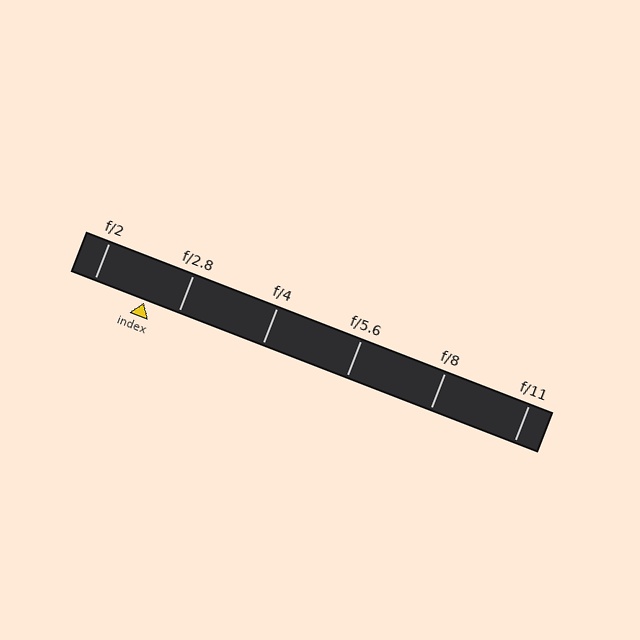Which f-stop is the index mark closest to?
The index mark is closest to f/2.8.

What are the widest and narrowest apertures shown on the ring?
The widest aperture shown is f/2 and the narrowest is f/11.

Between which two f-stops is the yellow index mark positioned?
The index mark is between f/2 and f/2.8.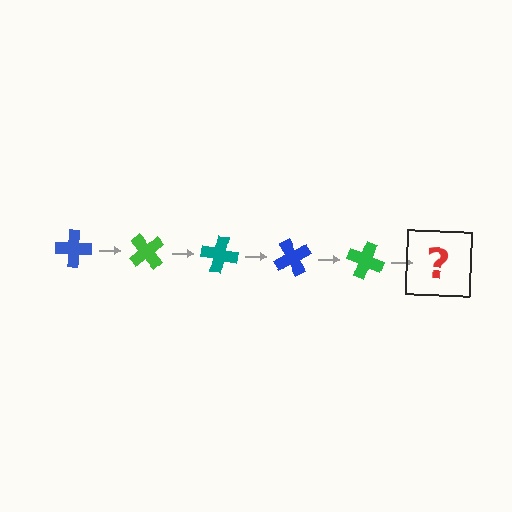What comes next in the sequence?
The next element should be a teal cross, rotated 250 degrees from the start.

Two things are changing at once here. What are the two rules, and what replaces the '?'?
The two rules are that it rotates 50 degrees each step and the color cycles through blue, green, and teal. The '?' should be a teal cross, rotated 250 degrees from the start.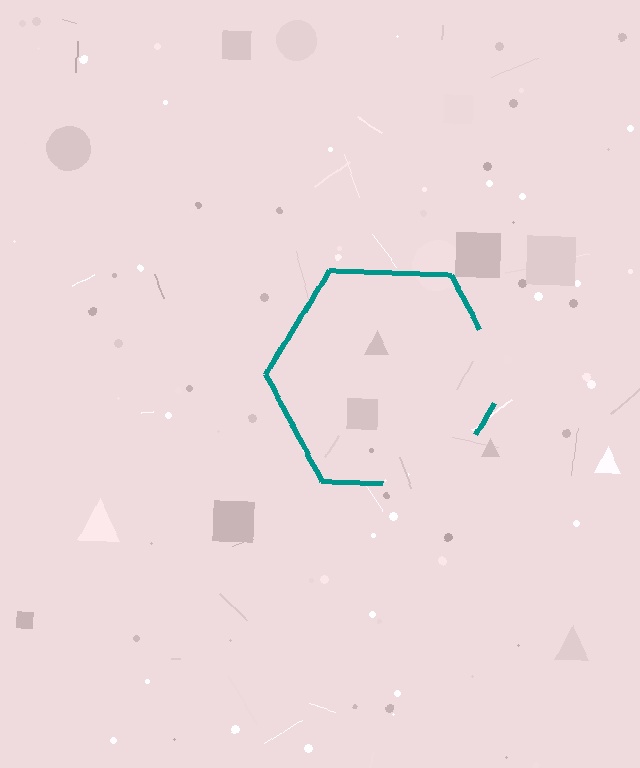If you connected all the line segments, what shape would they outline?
They would outline a hexagon.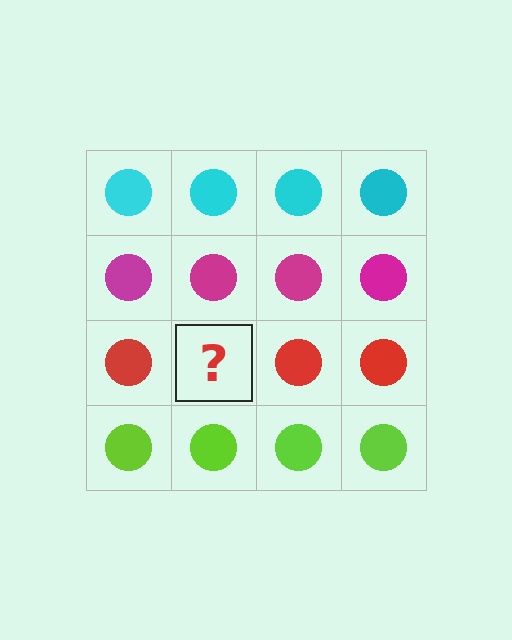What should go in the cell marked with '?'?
The missing cell should contain a red circle.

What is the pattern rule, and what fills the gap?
The rule is that each row has a consistent color. The gap should be filled with a red circle.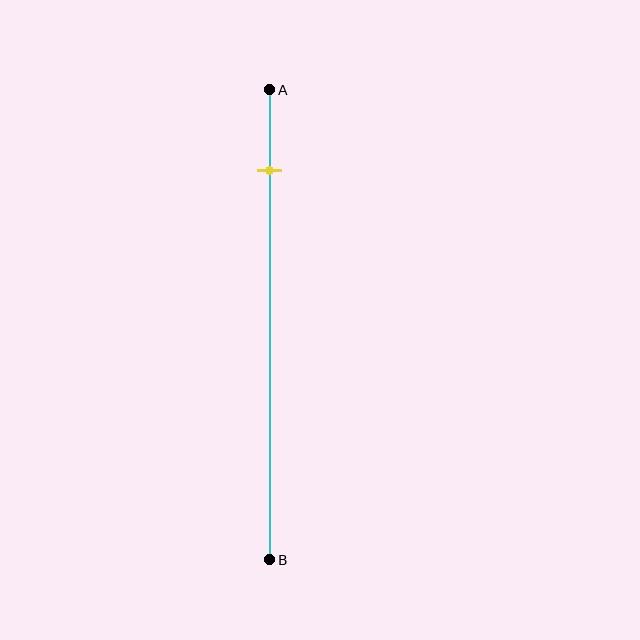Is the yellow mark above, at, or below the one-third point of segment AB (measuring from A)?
The yellow mark is above the one-third point of segment AB.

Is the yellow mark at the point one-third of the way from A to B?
No, the mark is at about 15% from A, not at the 33% one-third point.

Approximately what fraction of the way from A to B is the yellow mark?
The yellow mark is approximately 15% of the way from A to B.